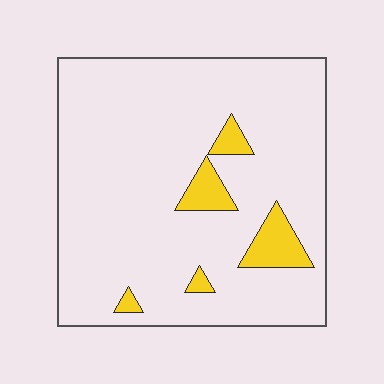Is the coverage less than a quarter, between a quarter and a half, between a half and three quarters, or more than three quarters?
Less than a quarter.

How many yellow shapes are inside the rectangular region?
5.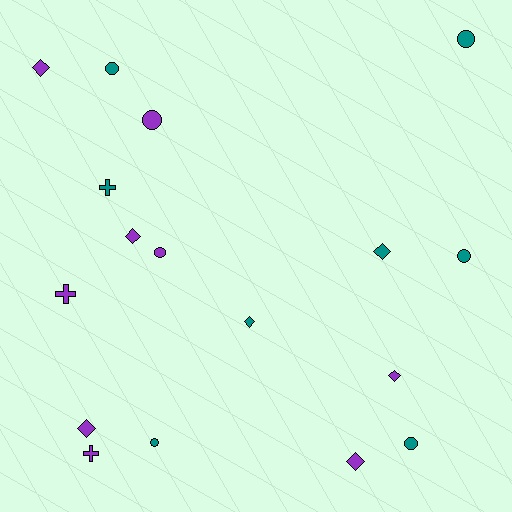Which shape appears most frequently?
Diamond, with 7 objects.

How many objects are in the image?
There are 17 objects.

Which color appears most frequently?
Purple, with 9 objects.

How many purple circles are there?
There are 2 purple circles.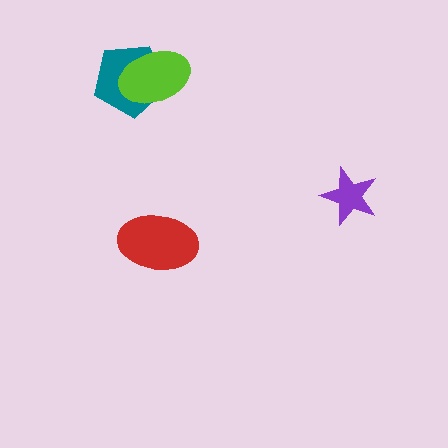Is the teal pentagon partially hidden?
Yes, it is partially covered by another shape.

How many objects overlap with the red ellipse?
0 objects overlap with the red ellipse.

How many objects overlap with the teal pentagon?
1 object overlaps with the teal pentagon.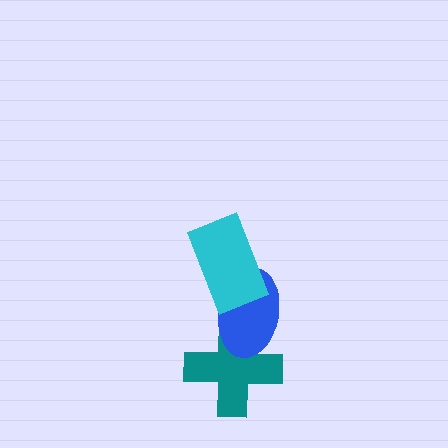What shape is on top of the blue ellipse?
The cyan rectangle is on top of the blue ellipse.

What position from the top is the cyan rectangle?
The cyan rectangle is 1st from the top.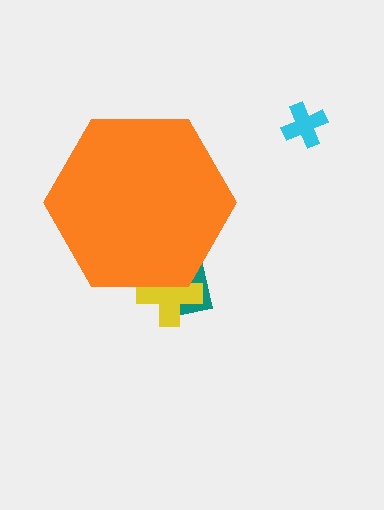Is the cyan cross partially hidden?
No, the cyan cross is fully visible.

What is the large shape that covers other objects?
An orange hexagon.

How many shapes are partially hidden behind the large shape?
2 shapes are partially hidden.